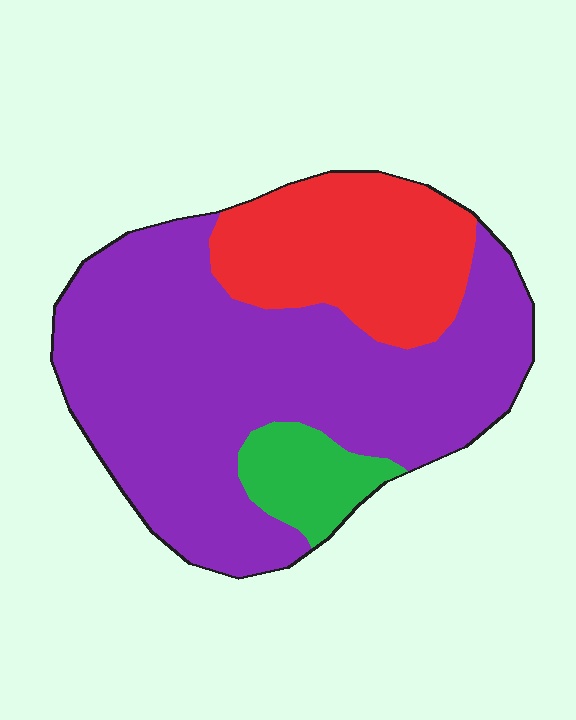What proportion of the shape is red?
Red takes up between a sixth and a third of the shape.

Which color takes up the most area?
Purple, at roughly 65%.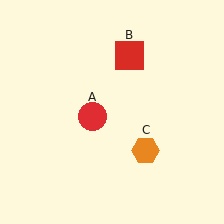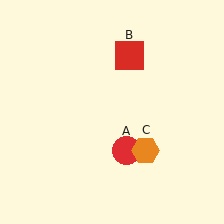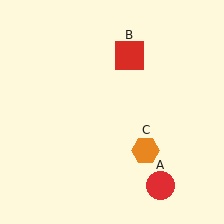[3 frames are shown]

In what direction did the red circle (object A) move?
The red circle (object A) moved down and to the right.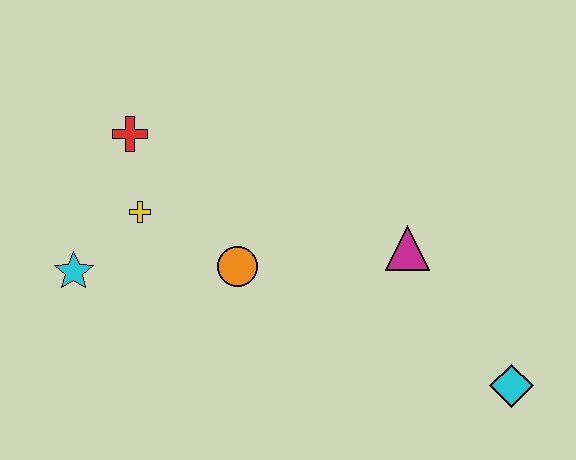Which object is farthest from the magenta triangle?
The cyan star is farthest from the magenta triangle.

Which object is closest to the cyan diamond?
The magenta triangle is closest to the cyan diamond.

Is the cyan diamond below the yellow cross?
Yes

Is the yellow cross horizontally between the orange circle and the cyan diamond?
No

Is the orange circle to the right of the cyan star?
Yes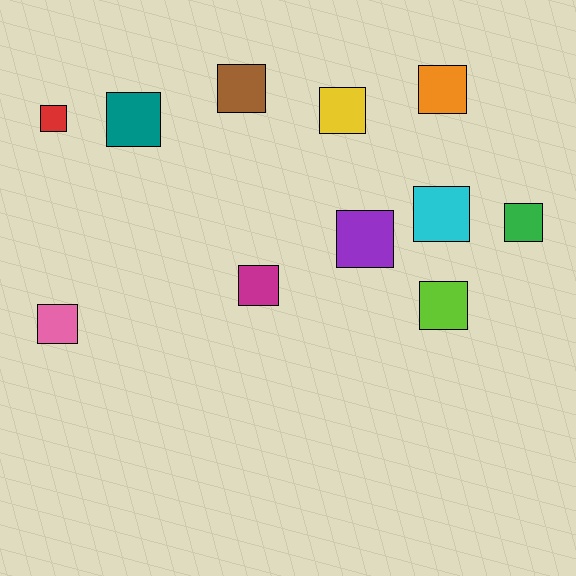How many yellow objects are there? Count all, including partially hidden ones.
There is 1 yellow object.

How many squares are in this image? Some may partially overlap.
There are 11 squares.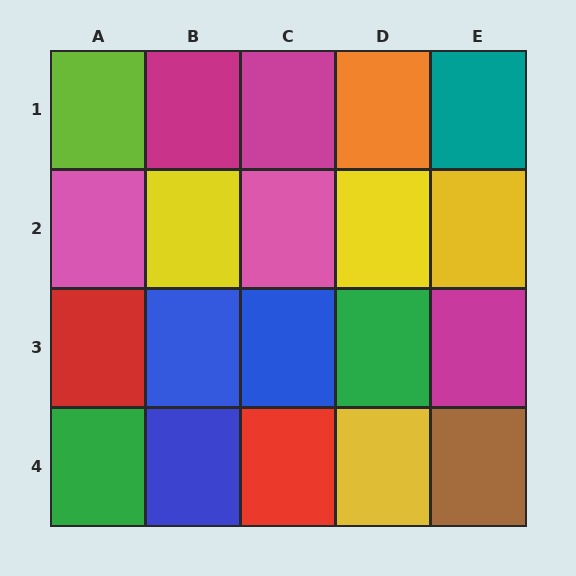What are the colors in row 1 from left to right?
Lime, magenta, magenta, orange, teal.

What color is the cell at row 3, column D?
Green.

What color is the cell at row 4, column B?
Blue.